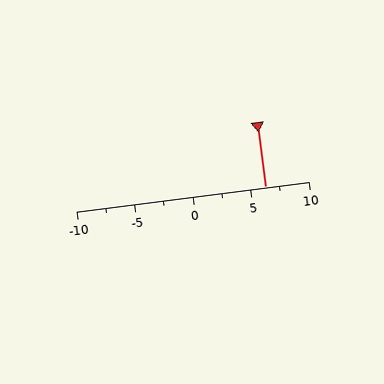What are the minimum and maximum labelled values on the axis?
The axis runs from -10 to 10.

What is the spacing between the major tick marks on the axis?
The major ticks are spaced 5 apart.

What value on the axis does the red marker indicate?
The marker indicates approximately 6.2.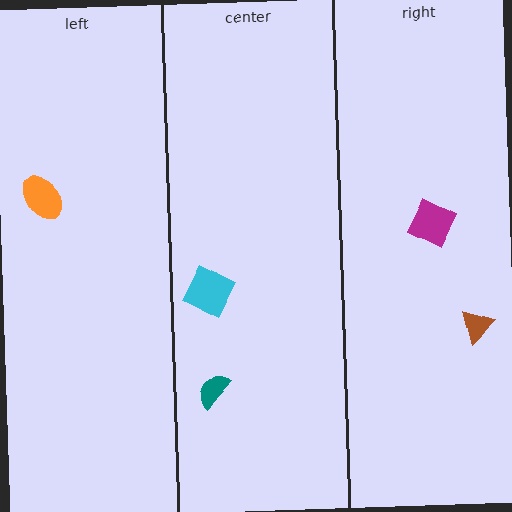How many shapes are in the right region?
2.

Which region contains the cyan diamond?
The center region.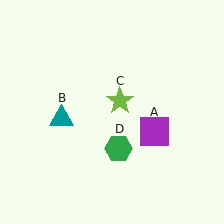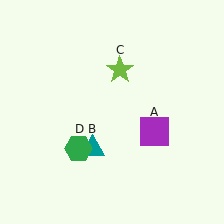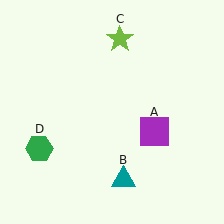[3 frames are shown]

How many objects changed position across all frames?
3 objects changed position: teal triangle (object B), lime star (object C), green hexagon (object D).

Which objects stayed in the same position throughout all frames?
Purple square (object A) remained stationary.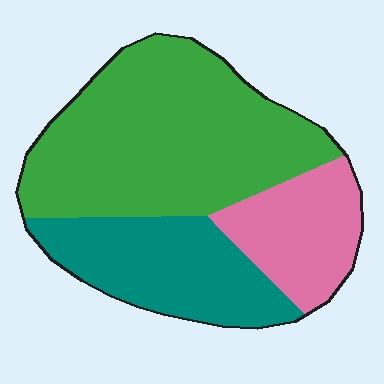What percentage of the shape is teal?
Teal takes up about one quarter (1/4) of the shape.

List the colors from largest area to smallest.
From largest to smallest: green, teal, pink.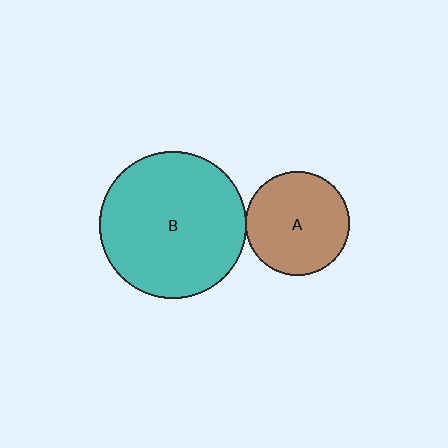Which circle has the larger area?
Circle B (teal).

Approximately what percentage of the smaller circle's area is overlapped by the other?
Approximately 5%.